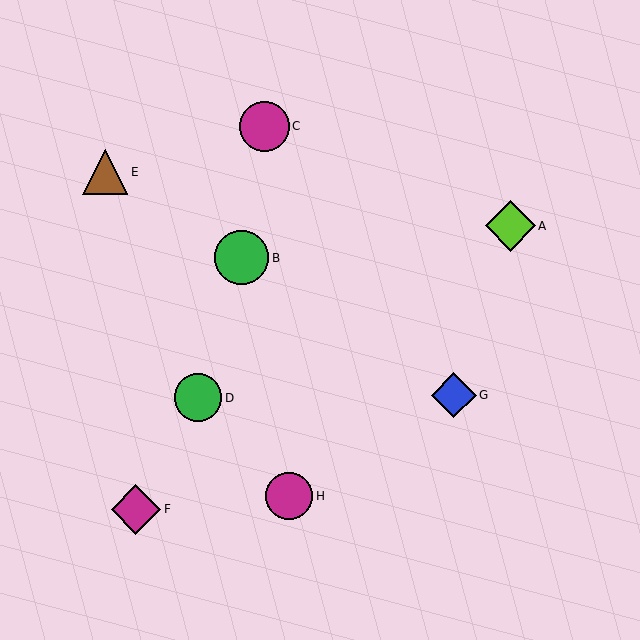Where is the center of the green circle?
The center of the green circle is at (198, 398).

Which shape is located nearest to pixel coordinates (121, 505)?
The magenta diamond (labeled F) at (136, 509) is nearest to that location.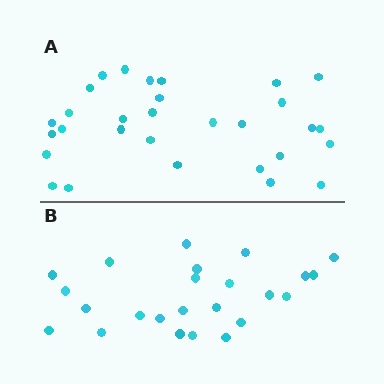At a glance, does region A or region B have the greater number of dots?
Region A (the top region) has more dots.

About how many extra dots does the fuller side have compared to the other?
Region A has about 6 more dots than region B.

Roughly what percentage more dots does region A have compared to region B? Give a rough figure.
About 25% more.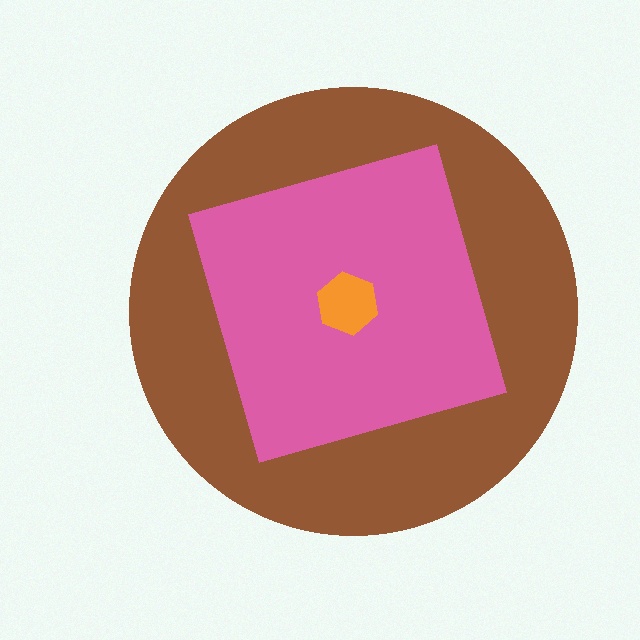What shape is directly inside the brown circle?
The pink square.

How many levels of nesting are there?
3.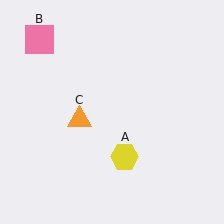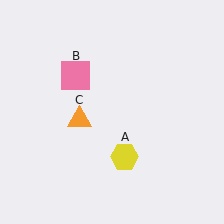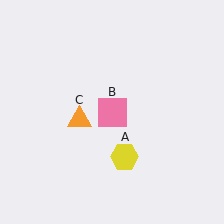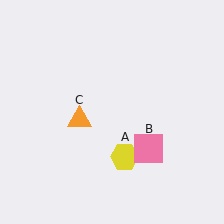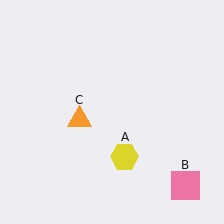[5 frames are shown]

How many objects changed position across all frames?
1 object changed position: pink square (object B).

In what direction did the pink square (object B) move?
The pink square (object B) moved down and to the right.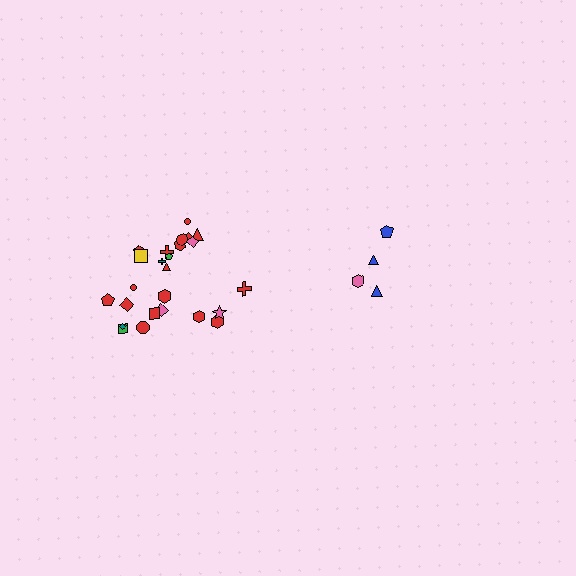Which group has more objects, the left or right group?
The left group.